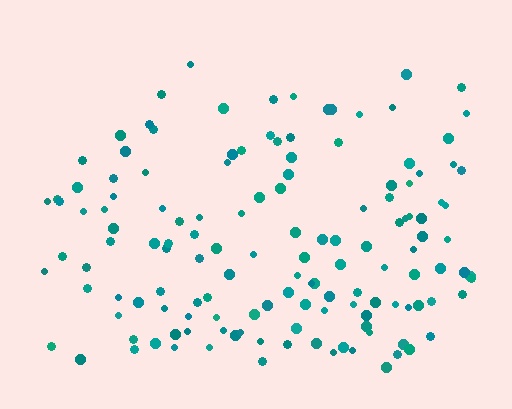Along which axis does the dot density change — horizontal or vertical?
Vertical.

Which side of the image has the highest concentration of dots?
The bottom.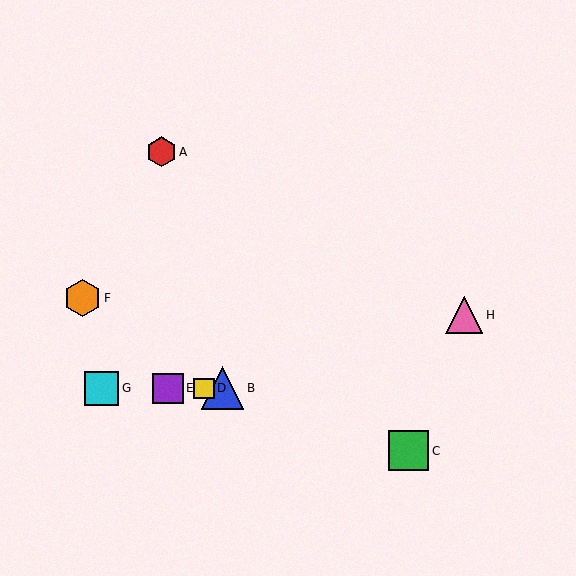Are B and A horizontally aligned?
No, B is at y≈388 and A is at y≈152.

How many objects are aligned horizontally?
4 objects (B, D, E, G) are aligned horizontally.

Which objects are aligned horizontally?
Objects B, D, E, G are aligned horizontally.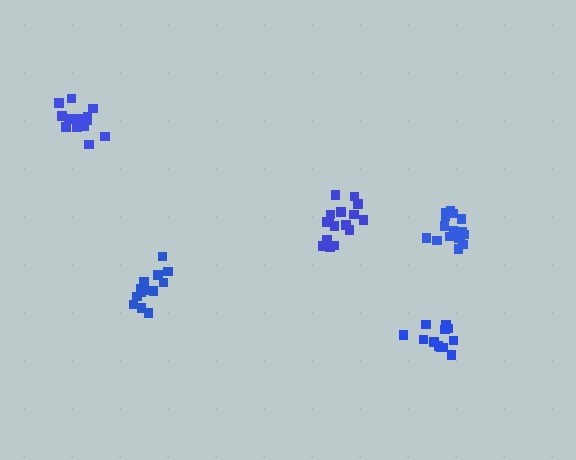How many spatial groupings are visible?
There are 5 spatial groupings.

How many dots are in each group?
Group 1: 13 dots, Group 2: 12 dots, Group 3: 16 dots, Group 4: 16 dots, Group 5: 17 dots (74 total).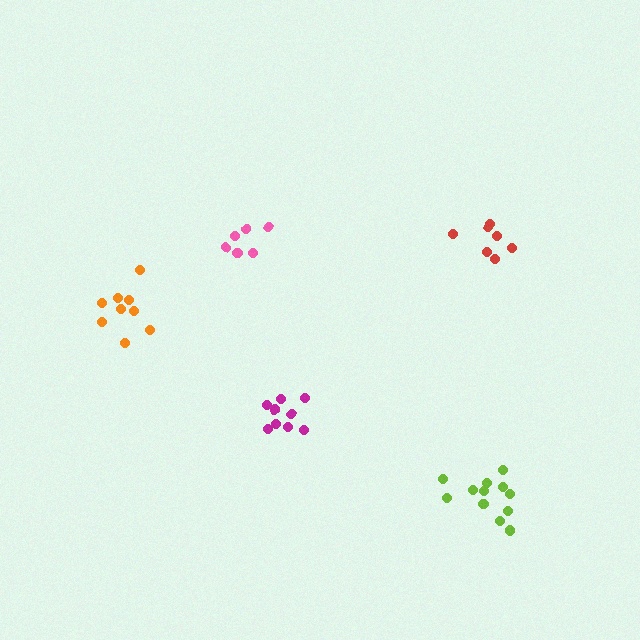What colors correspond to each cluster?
The clusters are colored: magenta, pink, red, lime, orange.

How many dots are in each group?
Group 1: 9 dots, Group 2: 6 dots, Group 3: 7 dots, Group 4: 12 dots, Group 5: 9 dots (43 total).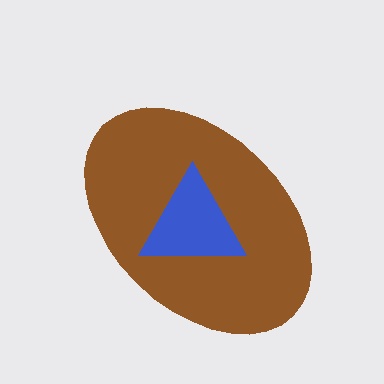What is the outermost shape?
The brown ellipse.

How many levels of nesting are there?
2.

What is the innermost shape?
The blue triangle.